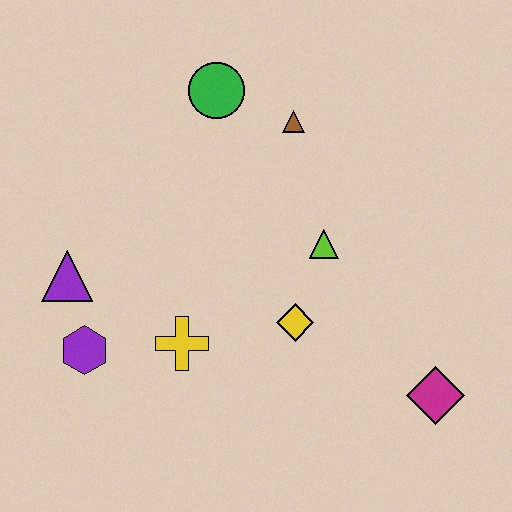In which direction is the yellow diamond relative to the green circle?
The yellow diamond is below the green circle.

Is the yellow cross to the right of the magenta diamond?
No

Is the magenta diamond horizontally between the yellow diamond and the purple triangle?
No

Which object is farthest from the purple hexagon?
The magenta diamond is farthest from the purple hexagon.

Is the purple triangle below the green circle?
Yes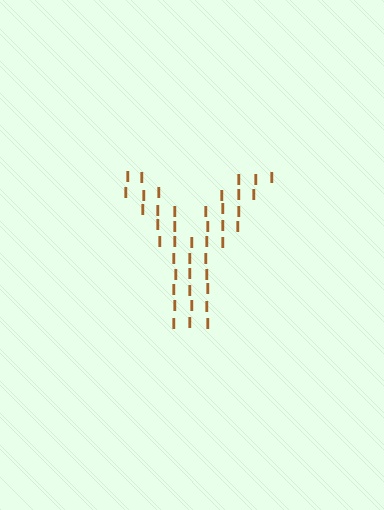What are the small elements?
The small elements are letter I's.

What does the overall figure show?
The overall figure shows the letter Y.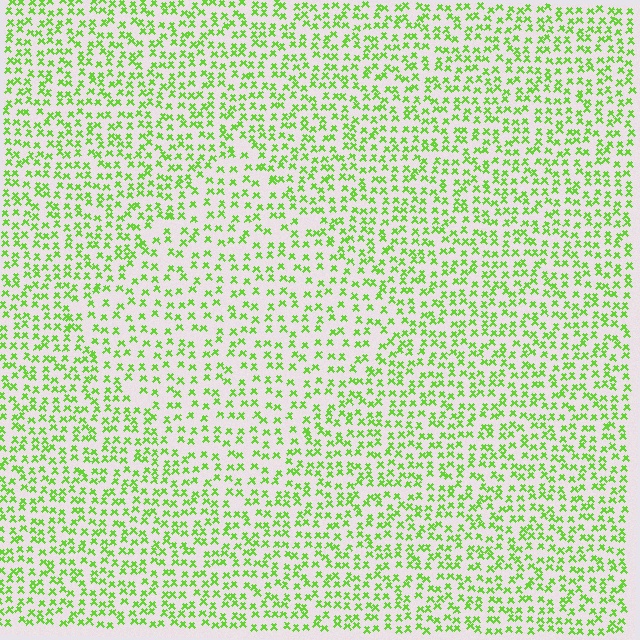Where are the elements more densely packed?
The elements are more densely packed outside the diamond boundary.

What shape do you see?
I see a diamond.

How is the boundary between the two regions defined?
The boundary is defined by a change in element density (approximately 1.5x ratio). All elements are the same color, size, and shape.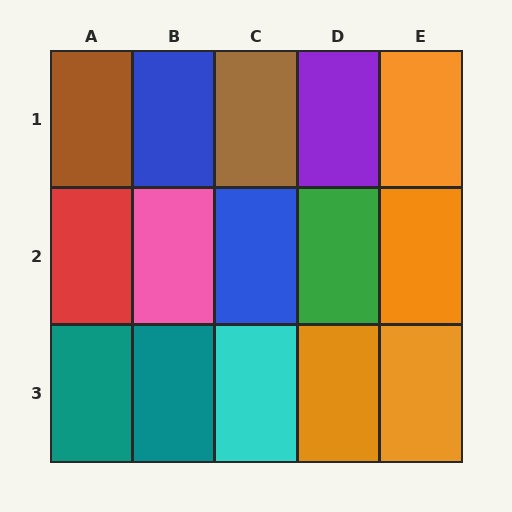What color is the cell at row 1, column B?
Blue.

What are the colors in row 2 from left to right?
Red, pink, blue, green, orange.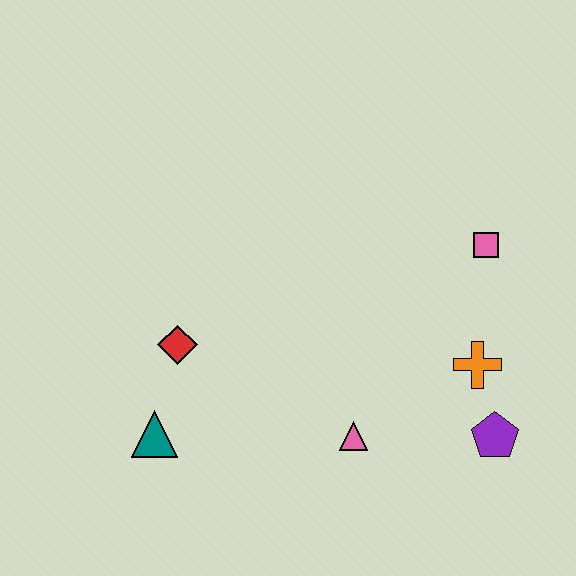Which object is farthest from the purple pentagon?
The teal triangle is farthest from the purple pentagon.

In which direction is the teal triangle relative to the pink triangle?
The teal triangle is to the left of the pink triangle.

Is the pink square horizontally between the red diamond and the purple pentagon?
Yes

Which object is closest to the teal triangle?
The red diamond is closest to the teal triangle.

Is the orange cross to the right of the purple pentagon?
No